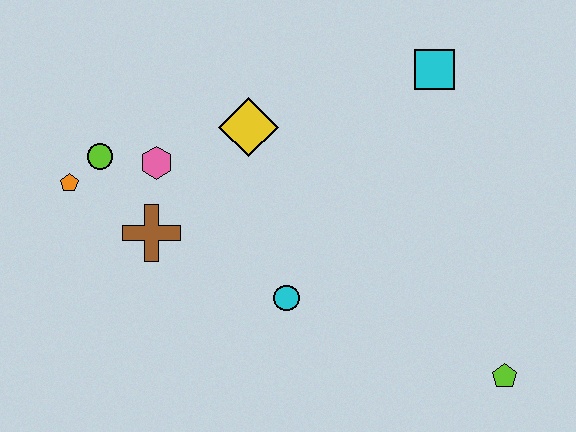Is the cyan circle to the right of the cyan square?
No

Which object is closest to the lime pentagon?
The cyan circle is closest to the lime pentagon.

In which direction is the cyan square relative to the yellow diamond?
The cyan square is to the right of the yellow diamond.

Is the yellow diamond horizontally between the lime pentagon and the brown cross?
Yes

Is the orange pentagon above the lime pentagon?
Yes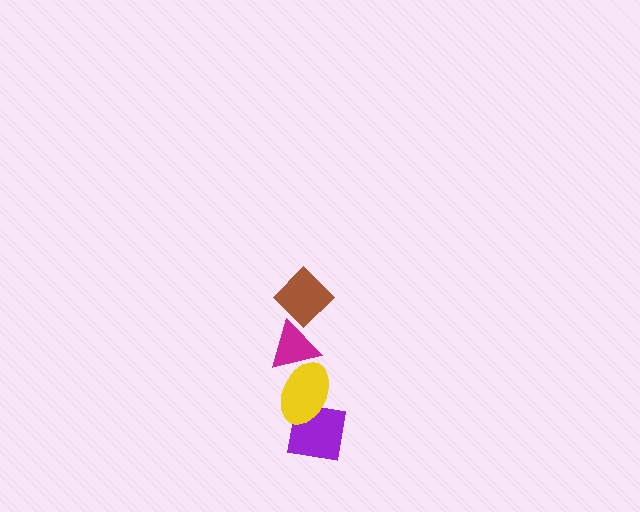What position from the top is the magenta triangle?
The magenta triangle is 2nd from the top.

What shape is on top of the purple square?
The yellow ellipse is on top of the purple square.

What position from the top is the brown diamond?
The brown diamond is 1st from the top.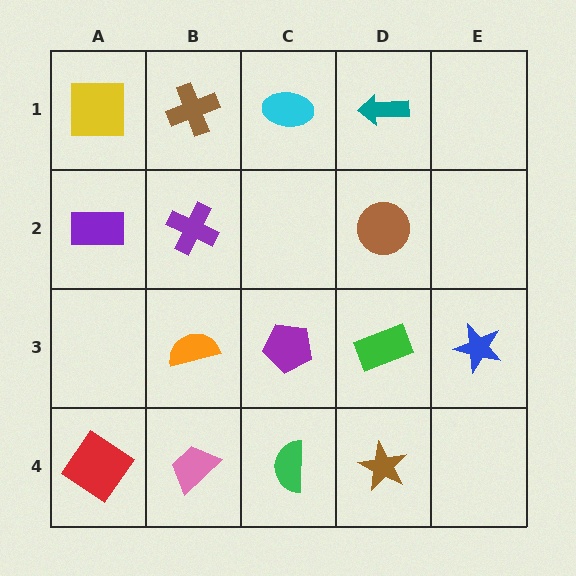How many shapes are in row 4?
4 shapes.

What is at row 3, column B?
An orange semicircle.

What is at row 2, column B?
A purple cross.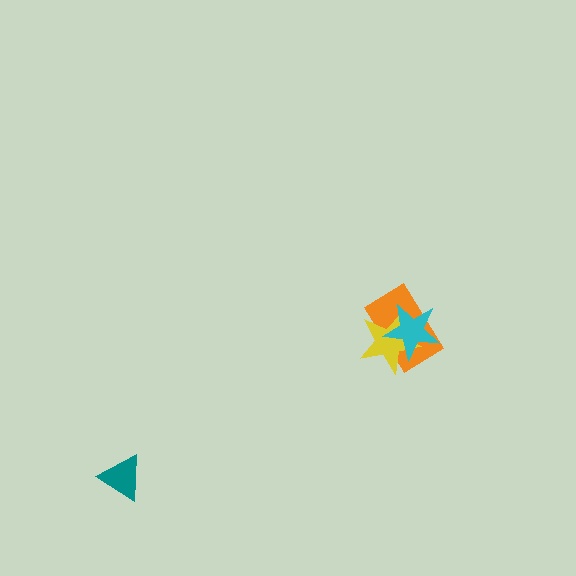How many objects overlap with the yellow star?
2 objects overlap with the yellow star.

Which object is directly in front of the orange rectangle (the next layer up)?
The yellow star is directly in front of the orange rectangle.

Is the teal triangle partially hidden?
No, no other shape covers it.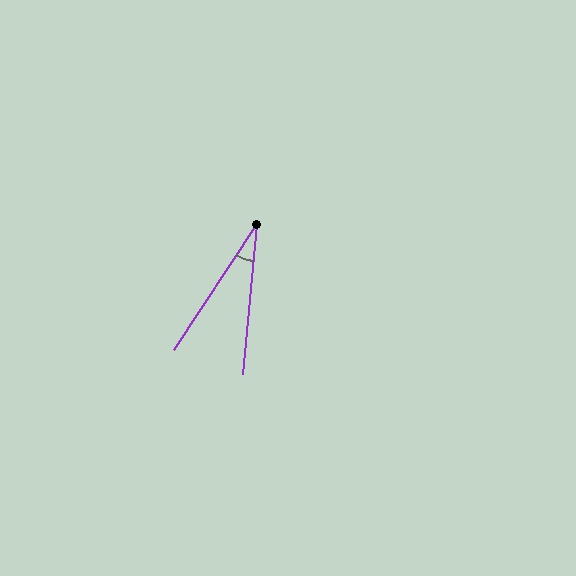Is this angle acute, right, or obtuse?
It is acute.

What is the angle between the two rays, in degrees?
Approximately 28 degrees.